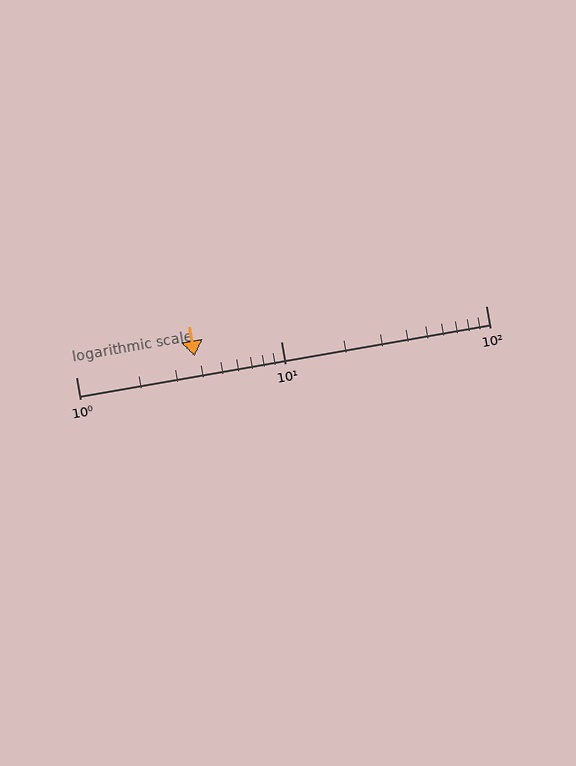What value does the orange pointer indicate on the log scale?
The pointer indicates approximately 3.8.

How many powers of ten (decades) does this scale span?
The scale spans 2 decades, from 1 to 100.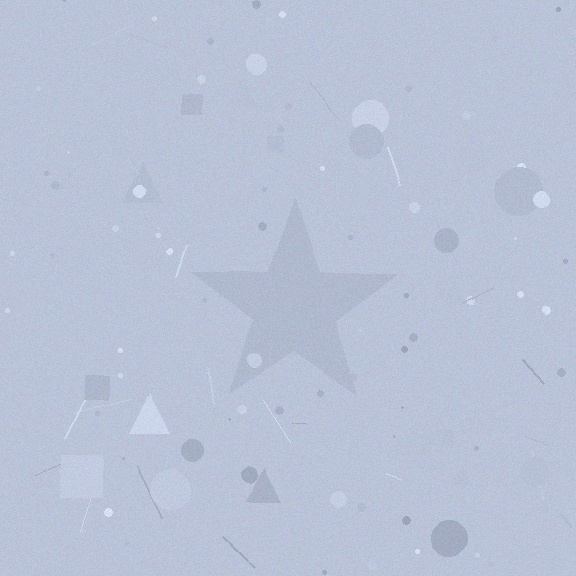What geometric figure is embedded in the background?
A star is embedded in the background.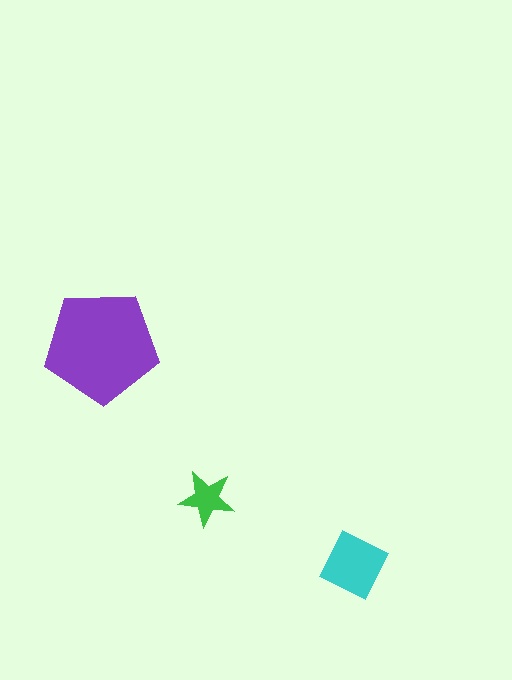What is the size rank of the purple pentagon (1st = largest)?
1st.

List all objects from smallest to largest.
The green star, the cyan diamond, the purple pentagon.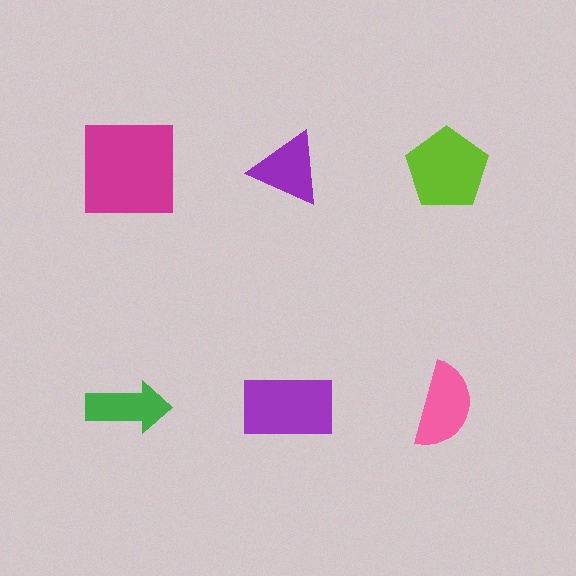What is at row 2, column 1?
A green arrow.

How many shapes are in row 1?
3 shapes.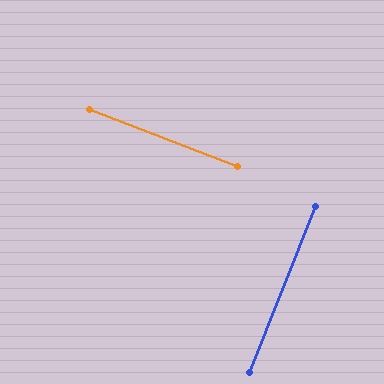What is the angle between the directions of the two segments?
Approximately 90 degrees.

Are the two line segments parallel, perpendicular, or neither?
Perpendicular — they meet at approximately 90°.